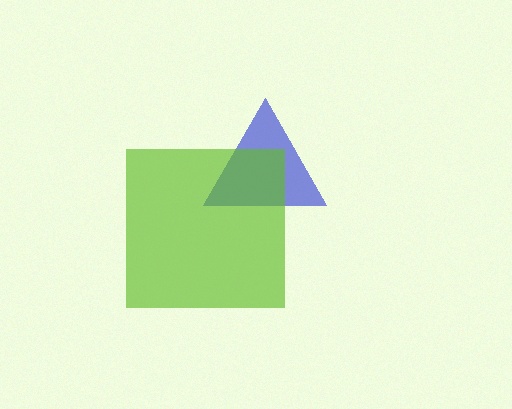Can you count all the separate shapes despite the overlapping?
Yes, there are 2 separate shapes.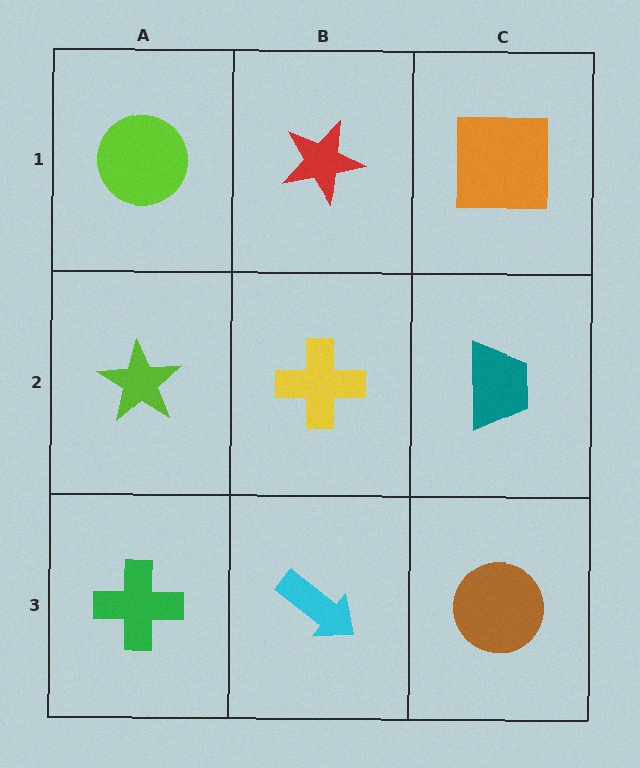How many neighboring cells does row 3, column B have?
3.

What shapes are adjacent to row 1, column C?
A teal trapezoid (row 2, column C), a red star (row 1, column B).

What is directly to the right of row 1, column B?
An orange square.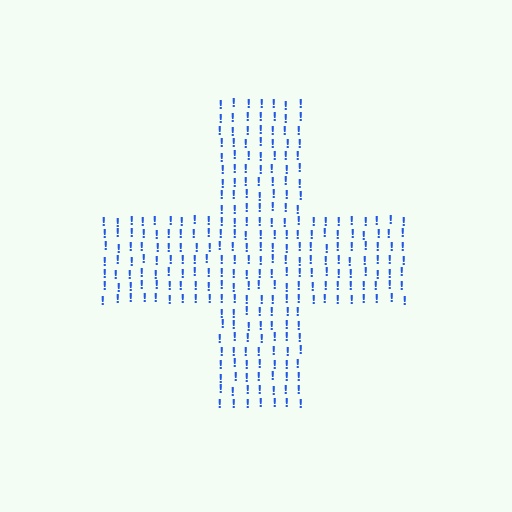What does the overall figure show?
The overall figure shows a cross.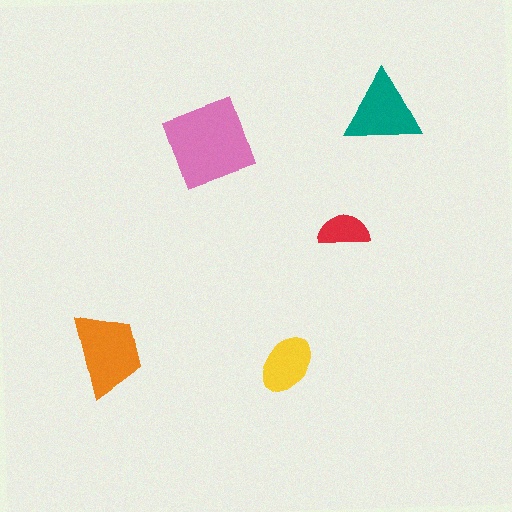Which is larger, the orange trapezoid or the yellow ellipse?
The orange trapezoid.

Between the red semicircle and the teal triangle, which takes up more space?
The teal triangle.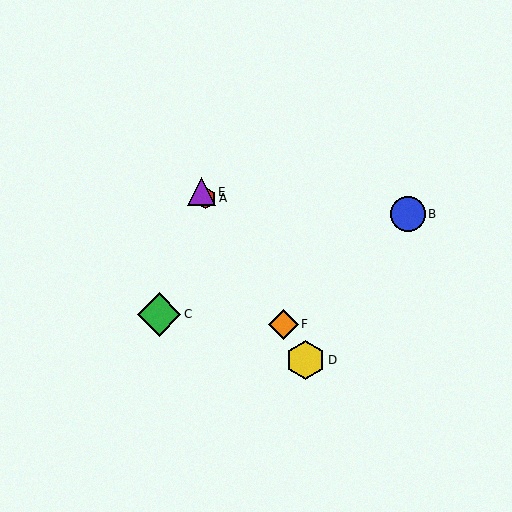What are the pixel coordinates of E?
Object E is at (201, 192).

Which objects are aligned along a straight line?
Objects A, D, E, F are aligned along a straight line.